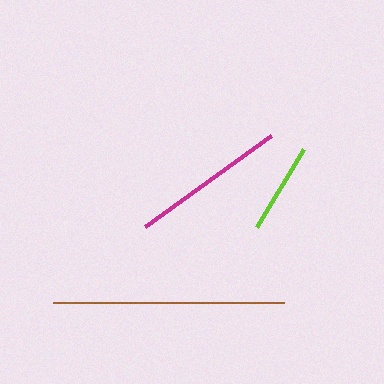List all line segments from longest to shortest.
From longest to shortest: brown, magenta, lime.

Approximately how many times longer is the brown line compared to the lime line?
The brown line is approximately 2.5 times the length of the lime line.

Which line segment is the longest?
The brown line is the longest at approximately 232 pixels.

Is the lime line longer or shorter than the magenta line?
The magenta line is longer than the lime line.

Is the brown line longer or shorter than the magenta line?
The brown line is longer than the magenta line.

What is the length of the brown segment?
The brown segment is approximately 232 pixels long.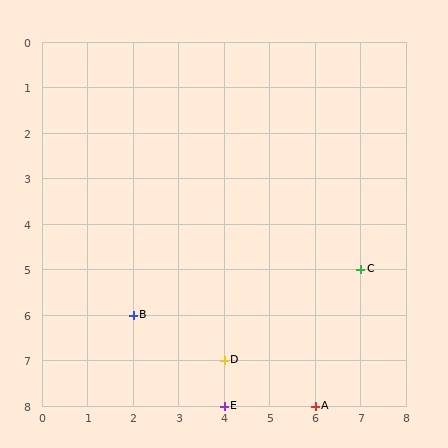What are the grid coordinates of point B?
Point B is at grid coordinates (2, 6).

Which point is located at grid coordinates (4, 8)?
Point E is at (4, 8).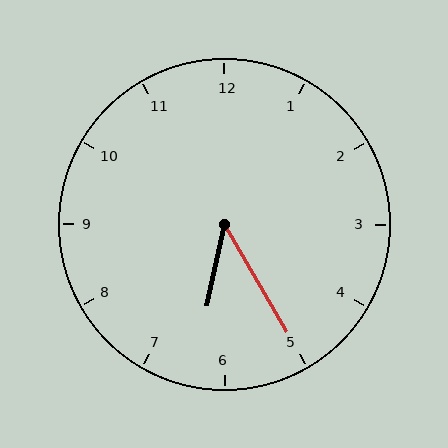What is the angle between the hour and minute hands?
Approximately 42 degrees.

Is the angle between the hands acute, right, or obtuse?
It is acute.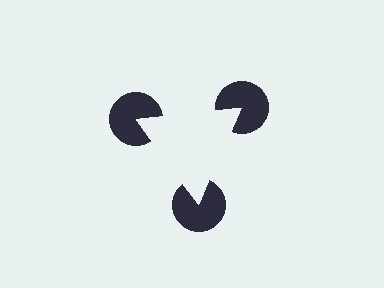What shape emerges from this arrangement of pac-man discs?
An illusory triangle — its edges are inferred from the aligned wedge cuts in the pac-man discs, not physically drawn.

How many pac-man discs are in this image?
There are 3 — one at each vertex of the illusory triangle.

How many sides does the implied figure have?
3 sides.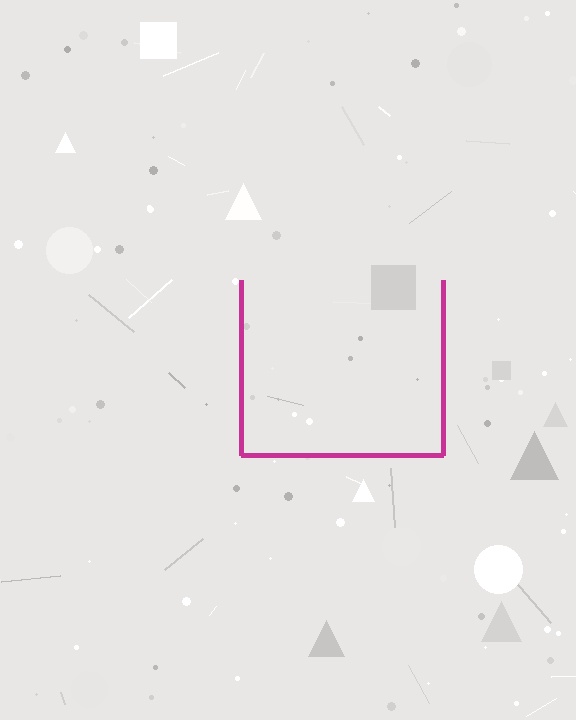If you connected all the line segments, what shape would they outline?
They would outline a square.